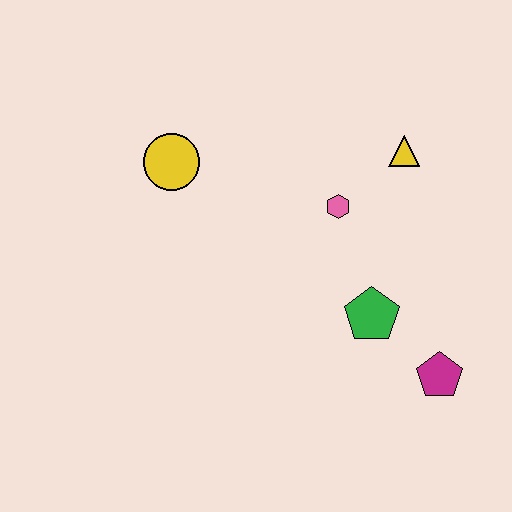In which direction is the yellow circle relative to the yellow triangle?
The yellow circle is to the left of the yellow triangle.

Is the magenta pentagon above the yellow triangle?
No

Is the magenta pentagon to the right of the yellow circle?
Yes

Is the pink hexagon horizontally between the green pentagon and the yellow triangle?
No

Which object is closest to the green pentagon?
The magenta pentagon is closest to the green pentagon.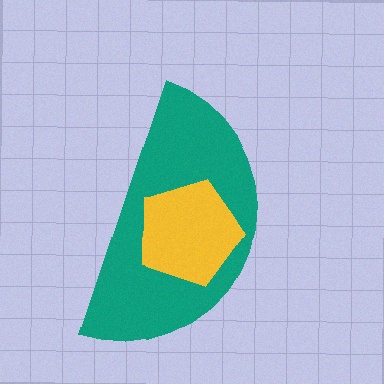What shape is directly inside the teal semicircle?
The yellow pentagon.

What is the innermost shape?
The yellow pentagon.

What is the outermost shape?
The teal semicircle.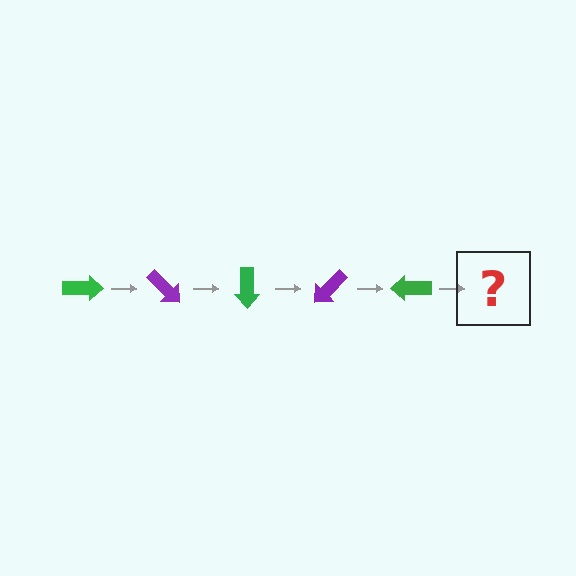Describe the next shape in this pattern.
It should be a purple arrow, rotated 225 degrees from the start.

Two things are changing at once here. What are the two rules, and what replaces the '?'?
The two rules are that it rotates 45 degrees each step and the color cycles through green and purple. The '?' should be a purple arrow, rotated 225 degrees from the start.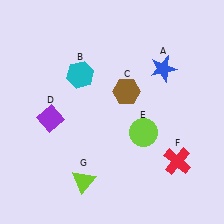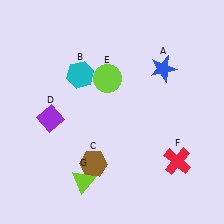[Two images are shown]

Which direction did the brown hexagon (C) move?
The brown hexagon (C) moved down.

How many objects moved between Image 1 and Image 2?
2 objects moved between the two images.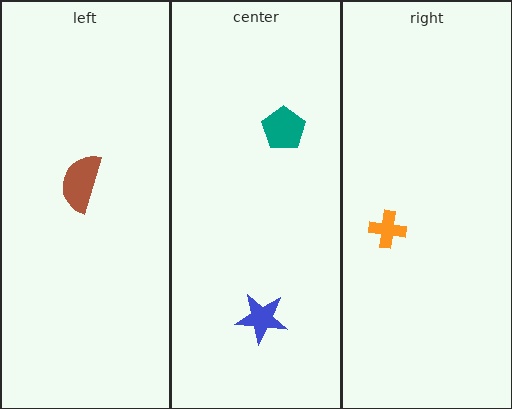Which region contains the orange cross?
The right region.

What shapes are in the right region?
The orange cross.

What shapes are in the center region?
The teal pentagon, the blue star.